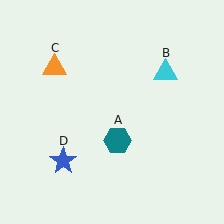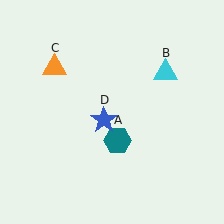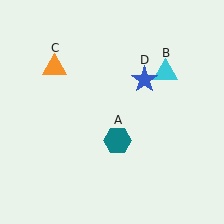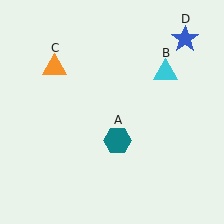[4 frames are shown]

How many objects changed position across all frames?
1 object changed position: blue star (object D).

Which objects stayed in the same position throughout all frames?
Teal hexagon (object A) and cyan triangle (object B) and orange triangle (object C) remained stationary.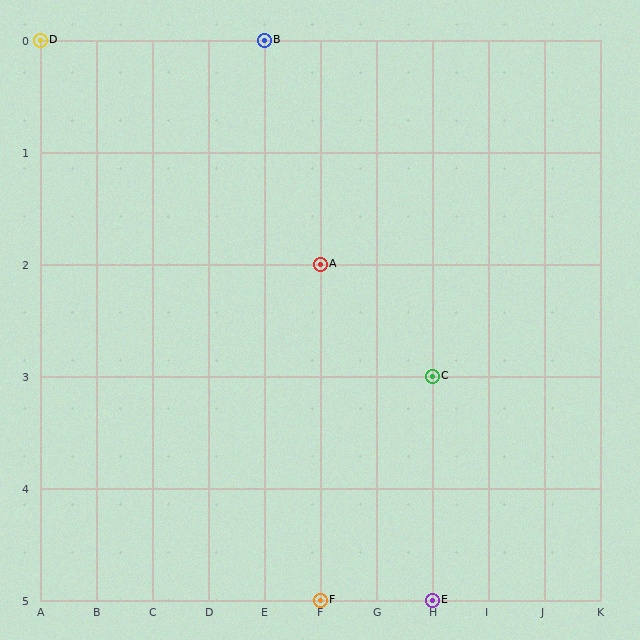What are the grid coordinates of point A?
Point A is at grid coordinates (F, 2).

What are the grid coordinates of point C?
Point C is at grid coordinates (H, 3).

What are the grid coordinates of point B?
Point B is at grid coordinates (E, 0).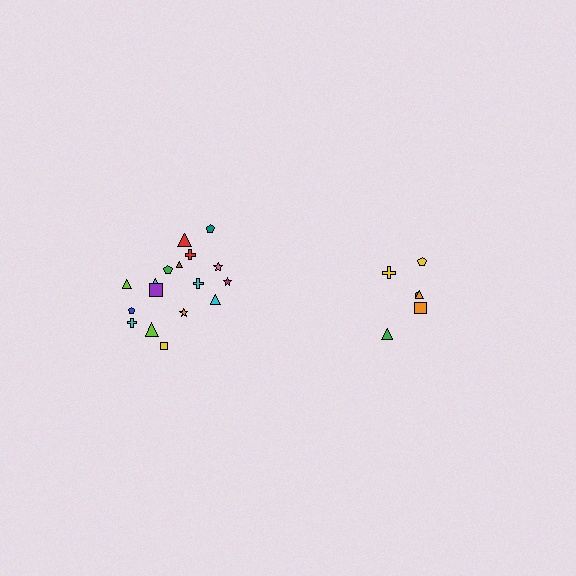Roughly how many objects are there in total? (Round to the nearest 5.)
Roughly 25 objects in total.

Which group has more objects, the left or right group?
The left group.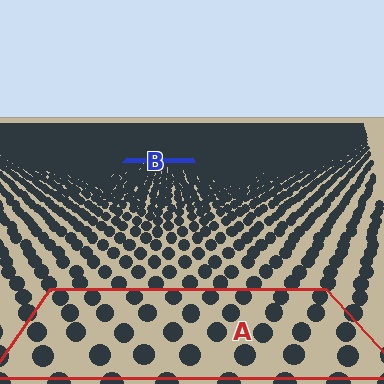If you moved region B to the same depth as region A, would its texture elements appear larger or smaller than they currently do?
They would appear larger. At a closer depth, the same texture elements are projected at a bigger on-screen size.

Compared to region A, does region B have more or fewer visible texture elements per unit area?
Region B has more texture elements per unit area — they are packed more densely because it is farther away.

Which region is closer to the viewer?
Region A is closer. The texture elements there are larger and more spread out.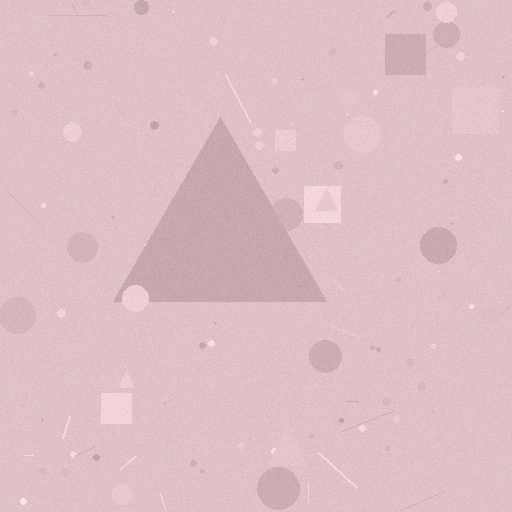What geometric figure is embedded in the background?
A triangle is embedded in the background.